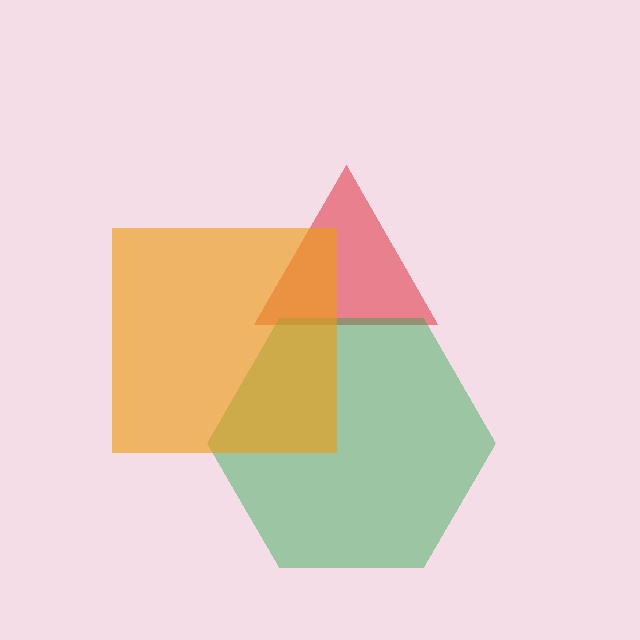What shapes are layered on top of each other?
The layered shapes are: a red triangle, a green hexagon, an orange square.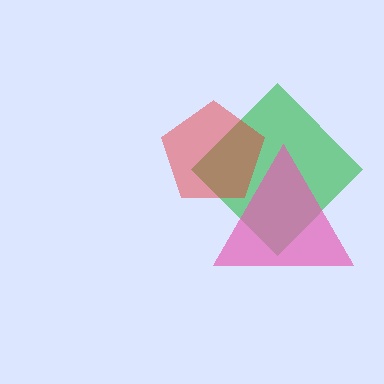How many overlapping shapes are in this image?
There are 3 overlapping shapes in the image.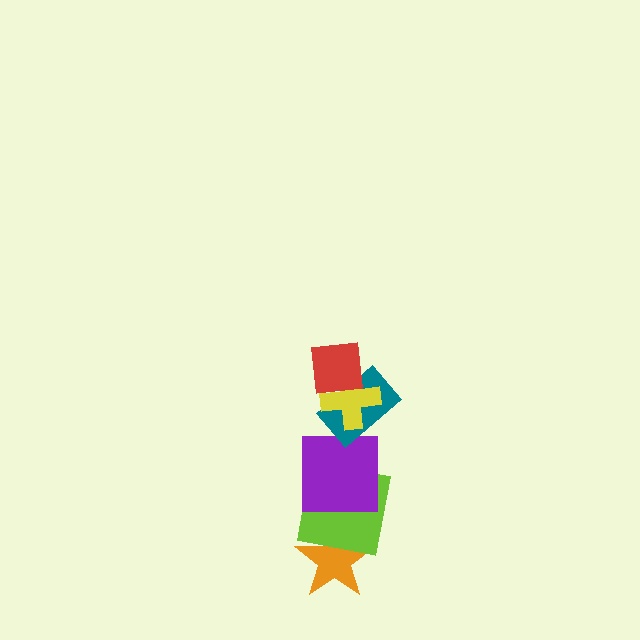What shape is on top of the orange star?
The lime square is on top of the orange star.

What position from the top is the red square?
The red square is 1st from the top.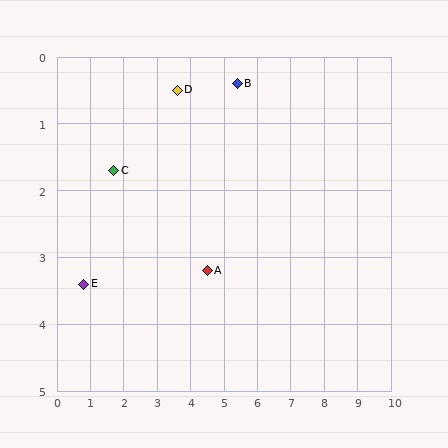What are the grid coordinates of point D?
Point D is at approximately (3.6, 0.5).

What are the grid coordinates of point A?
Point A is at approximately (4.5, 3.2).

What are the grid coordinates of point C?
Point C is at approximately (1.7, 1.7).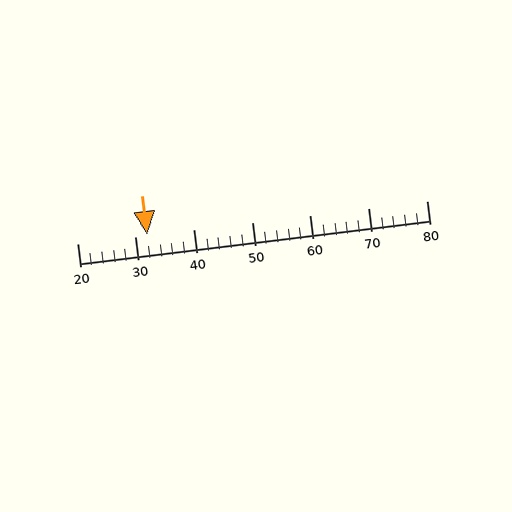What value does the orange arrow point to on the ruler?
The orange arrow points to approximately 32.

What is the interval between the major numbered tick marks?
The major tick marks are spaced 10 units apart.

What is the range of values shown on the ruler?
The ruler shows values from 20 to 80.